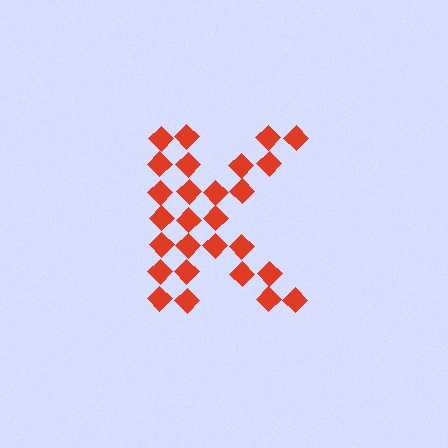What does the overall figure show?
The overall figure shows the letter K.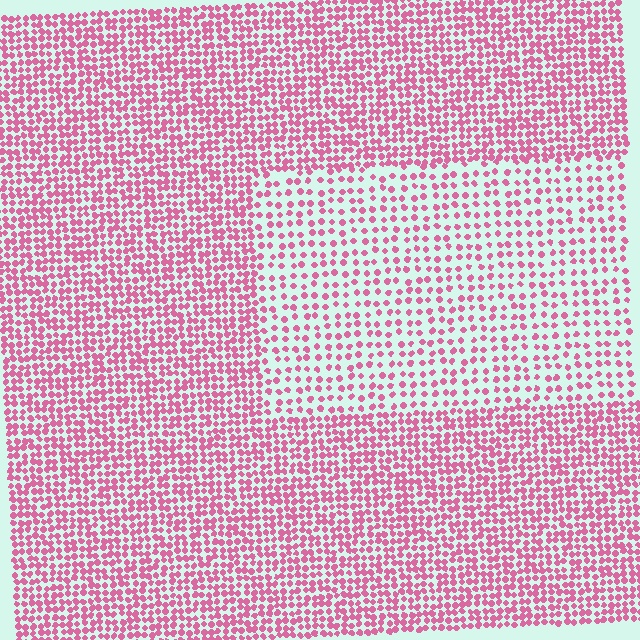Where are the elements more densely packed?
The elements are more densely packed outside the rectangle boundary.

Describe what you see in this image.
The image contains small pink elements arranged at two different densities. A rectangle-shaped region is visible where the elements are less densely packed than the surrounding area.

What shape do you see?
I see a rectangle.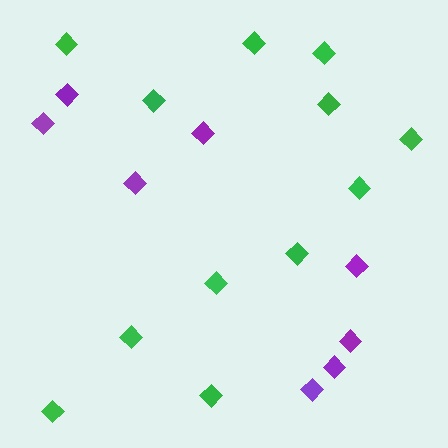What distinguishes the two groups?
There are 2 groups: one group of green diamonds (12) and one group of purple diamonds (8).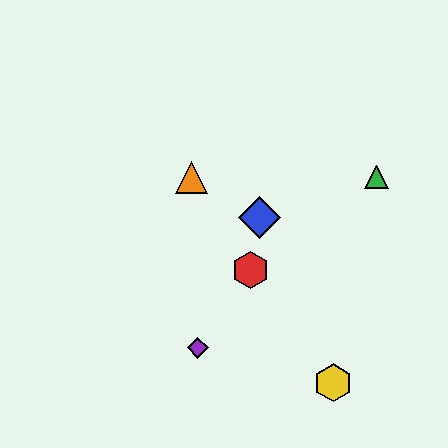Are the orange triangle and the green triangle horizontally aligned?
Yes, both are at y≈177.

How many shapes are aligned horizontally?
2 shapes (the green triangle, the orange triangle) are aligned horizontally.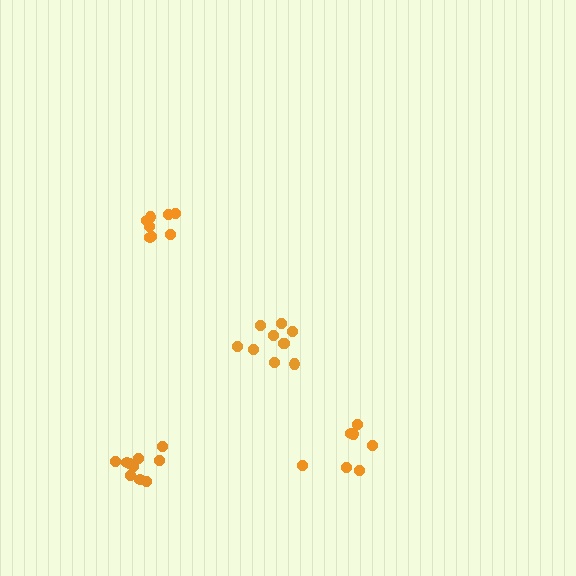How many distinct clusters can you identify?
There are 4 distinct clusters.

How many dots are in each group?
Group 1: 10 dots, Group 2: 10 dots, Group 3: 8 dots, Group 4: 7 dots (35 total).